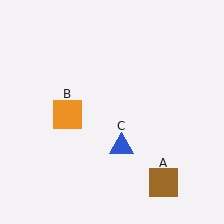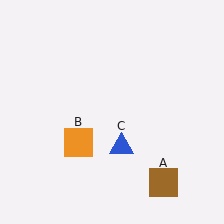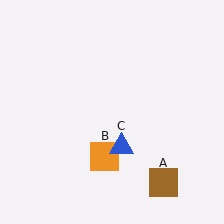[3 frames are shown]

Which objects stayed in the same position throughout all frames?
Brown square (object A) and blue triangle (object C) remained stationary.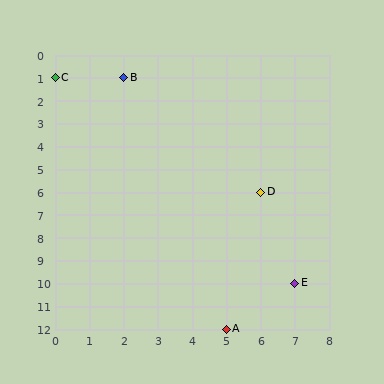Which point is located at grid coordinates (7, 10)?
Point E is at (7, 10).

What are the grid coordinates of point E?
Point E is at grid coordinates (7, 10).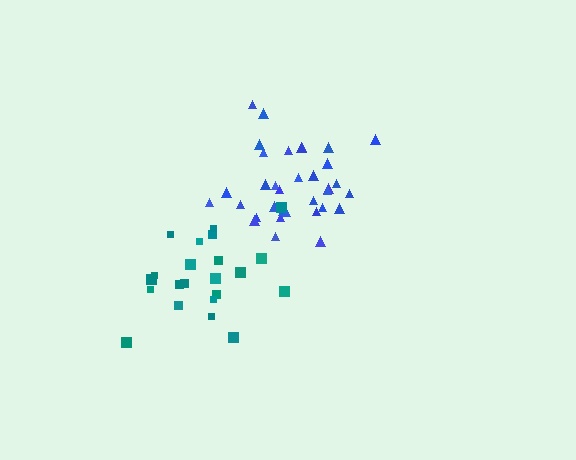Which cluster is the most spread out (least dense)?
Teal.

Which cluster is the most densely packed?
Blue.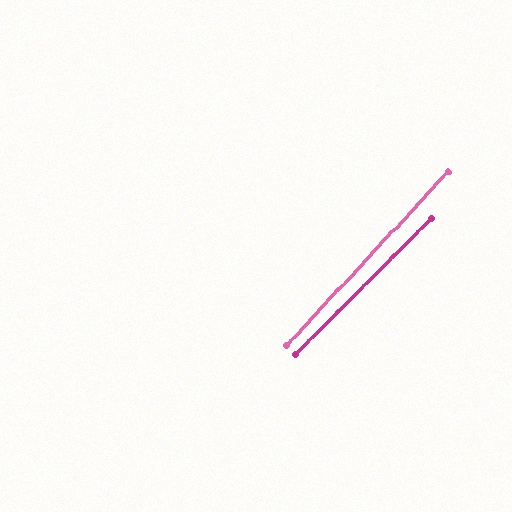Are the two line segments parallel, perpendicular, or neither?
Parallel — their directions differ by only 2.0°.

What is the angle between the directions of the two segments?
Approximately 2 degrees.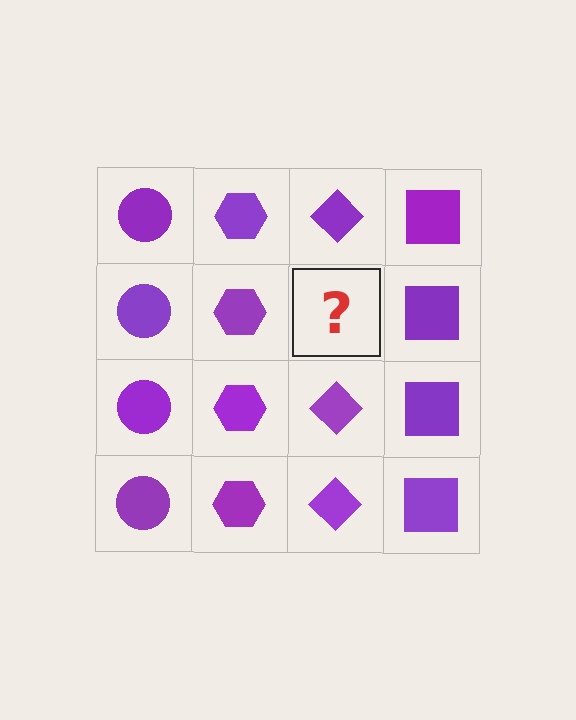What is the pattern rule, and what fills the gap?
The rule is that each column has a consistent shape. The gap should be filled with a purple diamond.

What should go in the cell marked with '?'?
The missing cell should contain a purple diamond.